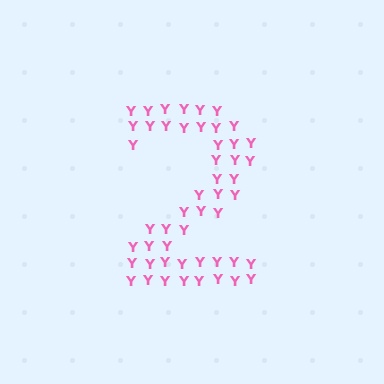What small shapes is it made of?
It is made of small letter Y's.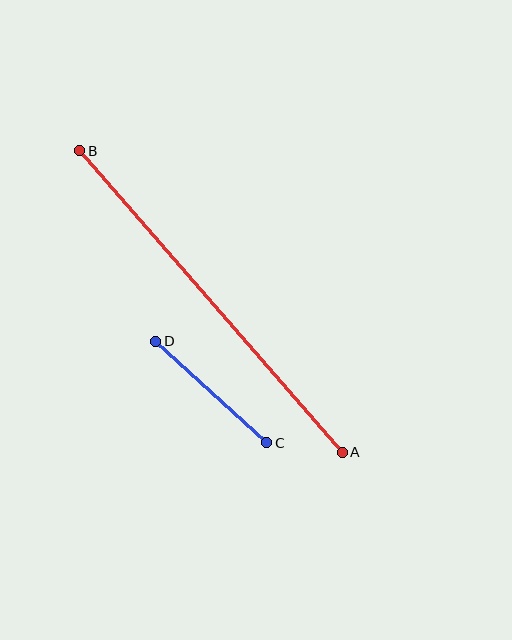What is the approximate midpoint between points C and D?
The midpoint is at approximately (211, 392) pixels.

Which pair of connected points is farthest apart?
Points A and B are farthest apart.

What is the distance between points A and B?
The distance is approximately 399 pixels.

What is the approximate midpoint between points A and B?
The midpoint is at approximately (211, 302) pixels.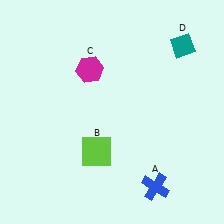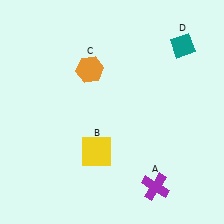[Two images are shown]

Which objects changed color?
A changed from blue to purple. B changed from lime to yellow. C changed from magenta to orange.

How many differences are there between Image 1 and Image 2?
There are 3 differences between the two images.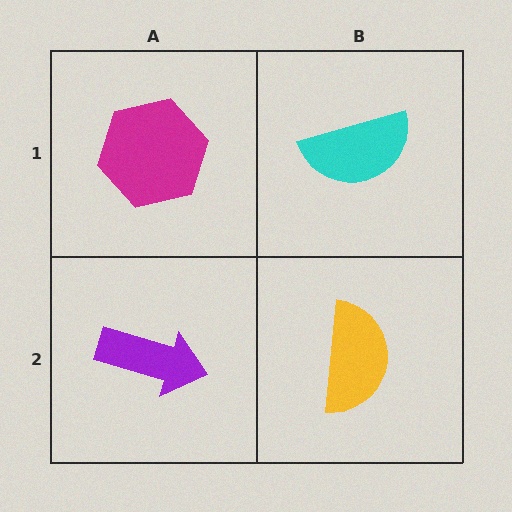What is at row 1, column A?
A magenta hexagon.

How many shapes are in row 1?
2 shapes.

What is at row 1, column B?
A cyan semicircle.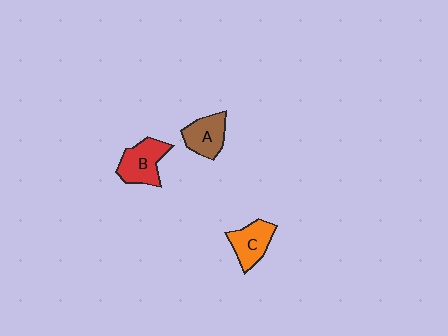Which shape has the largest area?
Shape B (red).